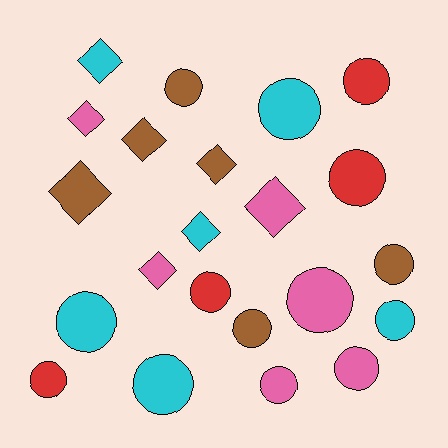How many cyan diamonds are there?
There are 2 cyan diamonds.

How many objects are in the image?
There are 22 objects.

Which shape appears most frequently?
Circle, with 14 objects.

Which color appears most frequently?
Cyan, with 6 objects.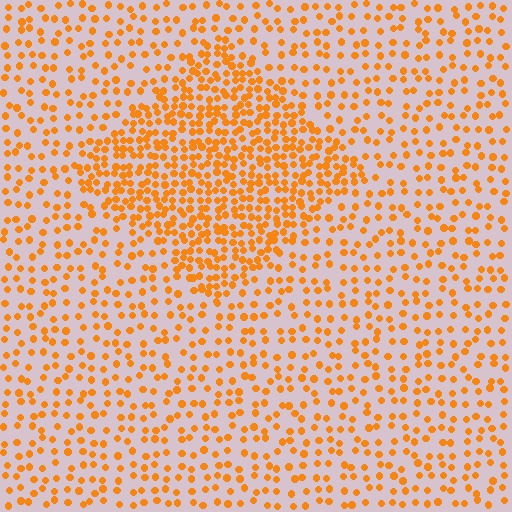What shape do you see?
I see a diamond.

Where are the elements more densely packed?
The elements are more densely packed inside the diamond boundary.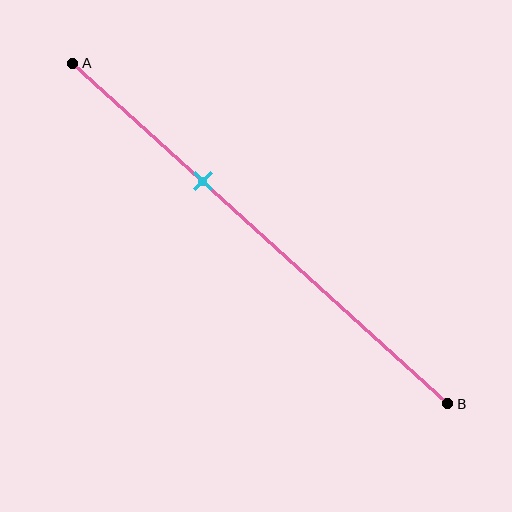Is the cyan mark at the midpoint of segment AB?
No, the mark is at about 35% from A, not at the 50% midpoint.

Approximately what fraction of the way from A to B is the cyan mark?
The cyan mark is approximately 35% of the way from A to B.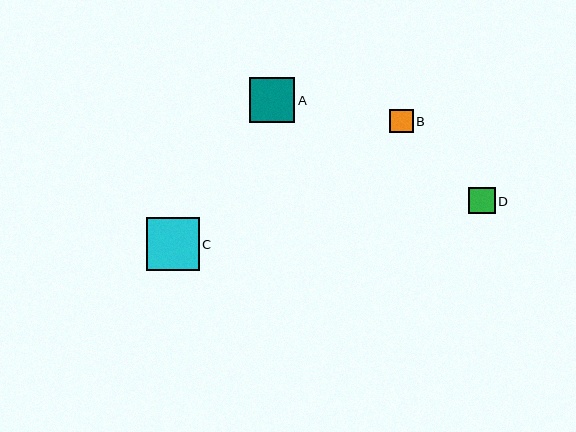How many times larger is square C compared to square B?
Square C is approximately 2.3 times the size of square B.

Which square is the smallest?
Square B is the smallest with a size of approximately 23 pixels.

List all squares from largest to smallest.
From largest to smallest: C, A, D, B.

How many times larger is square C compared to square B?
Square C is approximately 2.3 times the size of square B.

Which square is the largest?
Square C is the largest with a size of approximately 53 pixels.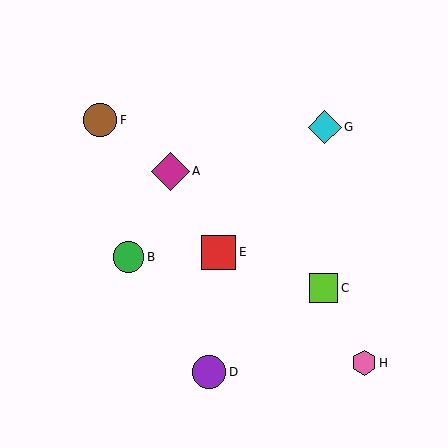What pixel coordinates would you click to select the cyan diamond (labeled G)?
Click at (325, 127) to select the cyan diamond G.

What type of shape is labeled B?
Shape B is a green circle.